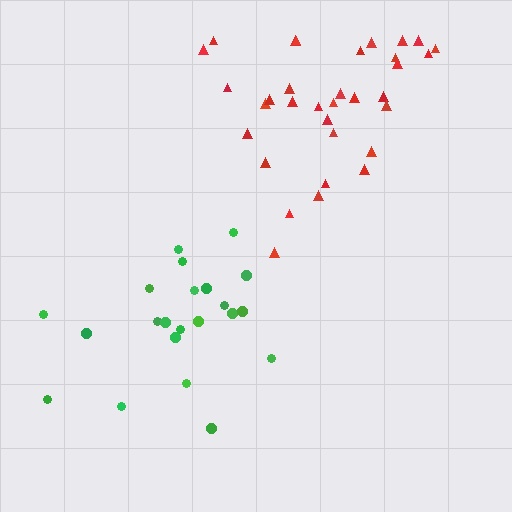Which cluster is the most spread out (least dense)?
Red.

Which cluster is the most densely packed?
Green.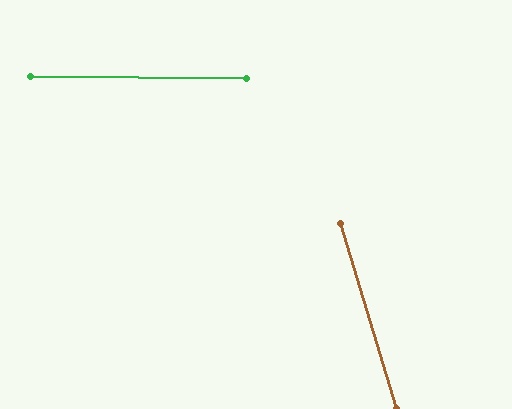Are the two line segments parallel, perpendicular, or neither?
Neither parallel nor perpendicular — they differ by about 72°.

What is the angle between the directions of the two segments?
Approximately 72 degrees.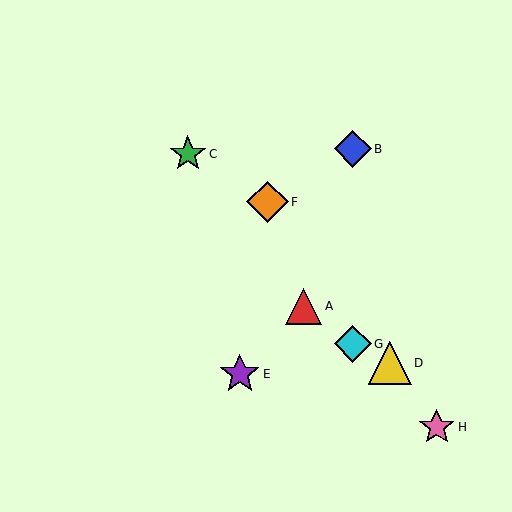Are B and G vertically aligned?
Yes, both are at x≈353.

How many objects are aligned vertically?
2 objects (B, G) are aligned vertically.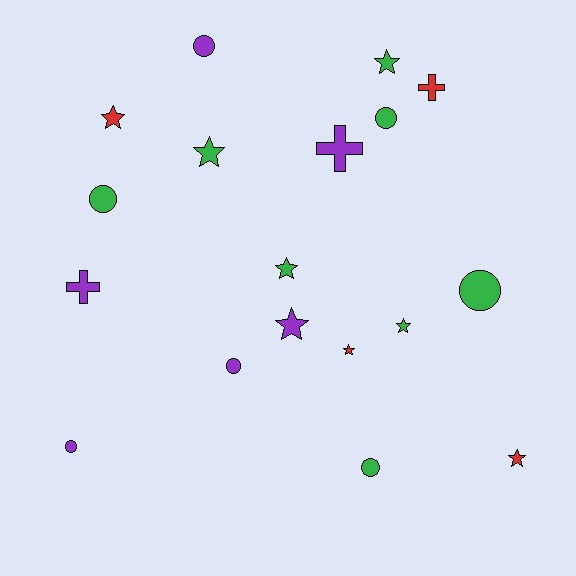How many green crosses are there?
There are no green crosses.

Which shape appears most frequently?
Star, with 8 objects.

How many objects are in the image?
There are 18 objects.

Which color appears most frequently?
Green, with 8 objects.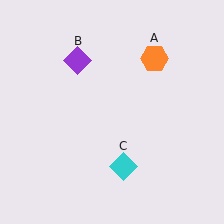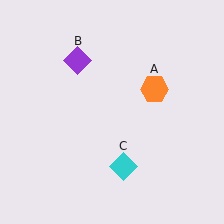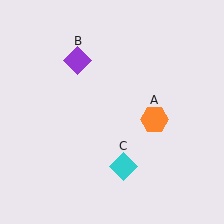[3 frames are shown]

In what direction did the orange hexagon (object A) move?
The orange hexagon (object A) moved down.